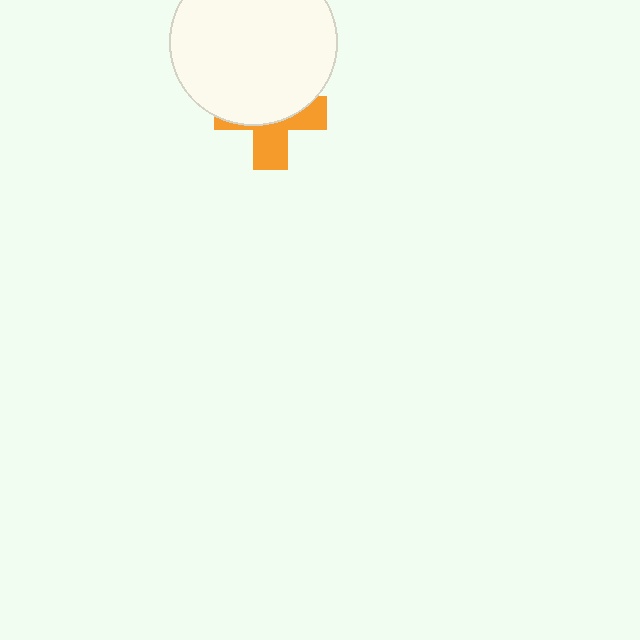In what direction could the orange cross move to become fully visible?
The orange cross could move down. That would shift it out from behind the white circle entirely.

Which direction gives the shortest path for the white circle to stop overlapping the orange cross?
Moving up gives the shortest separation.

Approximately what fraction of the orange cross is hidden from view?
Roughly 57% of the orange cross is hidden behind the white circle.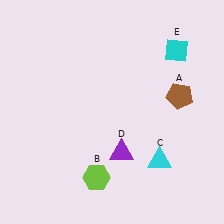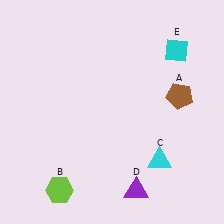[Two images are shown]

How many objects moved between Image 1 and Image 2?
2 objects moved between the two images.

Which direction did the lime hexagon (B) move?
The lime hexagon (B) moved left.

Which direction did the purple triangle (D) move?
The purple triangle (D) moved down.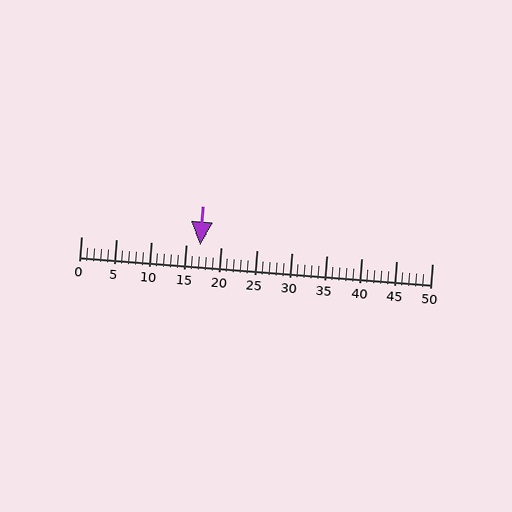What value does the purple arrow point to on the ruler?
The purple arrow points to approximately 17.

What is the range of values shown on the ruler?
The ruler shows values from 0 to 50.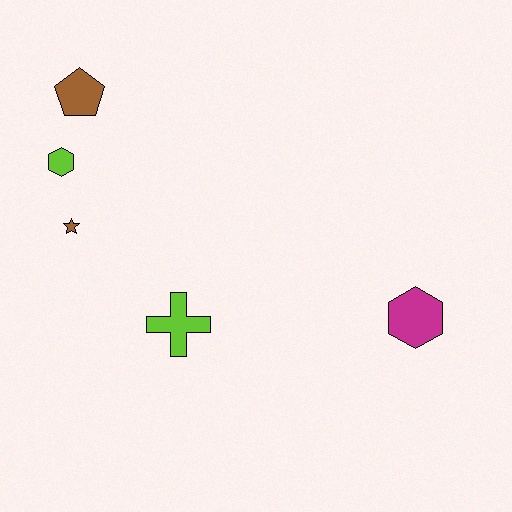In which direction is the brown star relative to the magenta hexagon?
The brown star is to the left of the magenta hexagon.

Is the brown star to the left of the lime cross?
Yes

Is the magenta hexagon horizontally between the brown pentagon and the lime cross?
No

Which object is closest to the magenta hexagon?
The lime cross is closest to the magenta hexagon.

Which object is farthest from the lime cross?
The brown pentagon is farthest from the lime cross.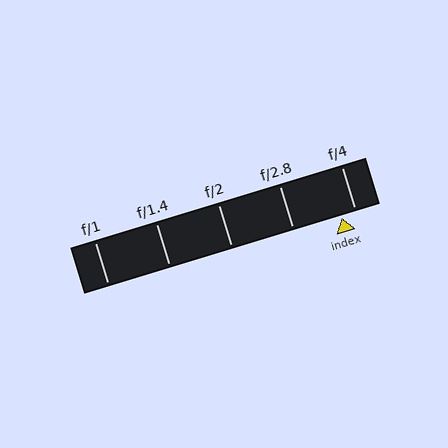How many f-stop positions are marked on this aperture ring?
There are 5 f-stop positions marked.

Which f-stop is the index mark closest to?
The index mark is closest to f/4.